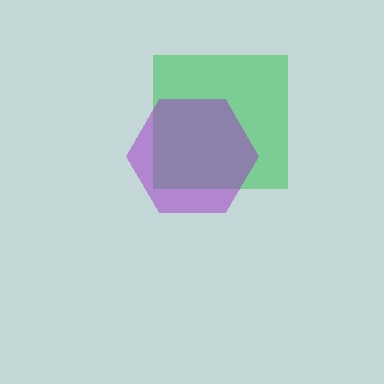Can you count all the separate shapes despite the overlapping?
Yes, there are 2 separate shapes.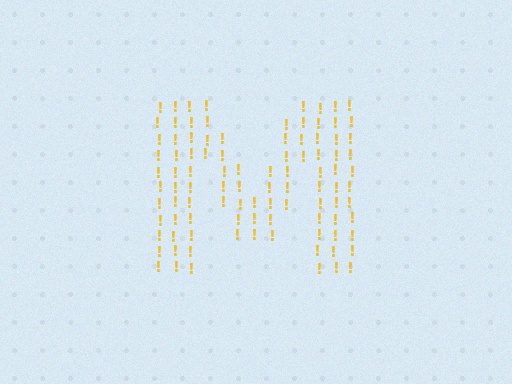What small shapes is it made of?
It is made of small exclamation marks.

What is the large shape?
The large shape is the letter M.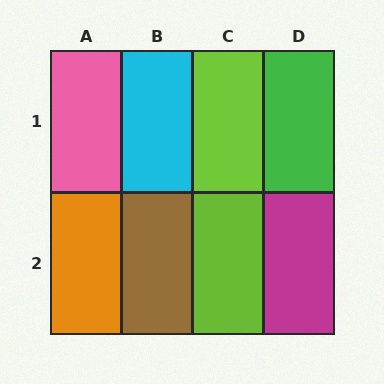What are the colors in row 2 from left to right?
Orange, brown, lime, magenta.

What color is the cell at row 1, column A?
Pink.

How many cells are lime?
2 cells are lime.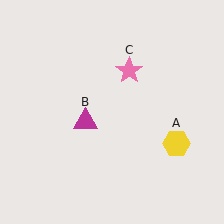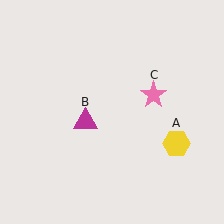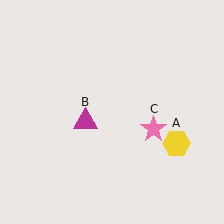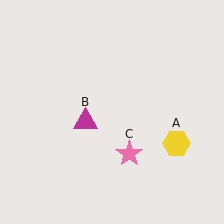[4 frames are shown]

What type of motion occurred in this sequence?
The pink star (object C) rotated clockwise around the center of the scene.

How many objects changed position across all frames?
1 object changed position: pink star (object C).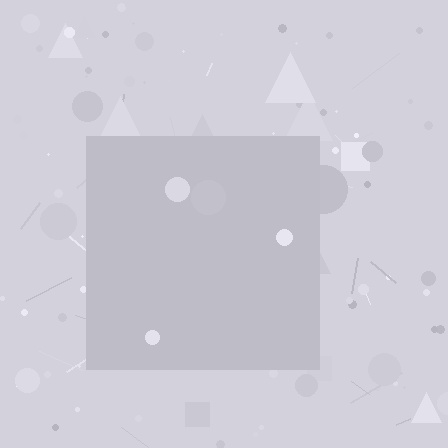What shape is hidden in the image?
A square is hidden in the image.